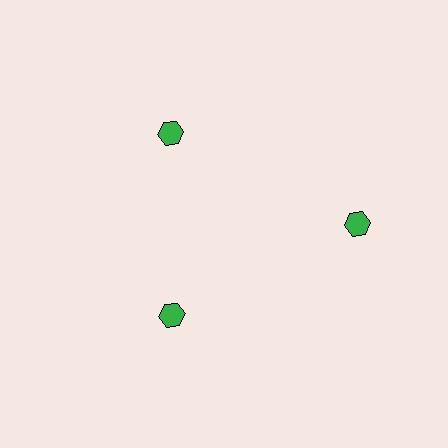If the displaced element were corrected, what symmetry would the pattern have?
It would have 3-fold rotational symmetry — the pattern would map onto itself every 120 degrees.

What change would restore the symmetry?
The symmetry would be restored by moving it inward, back onto the ring so that all 3 hexagons sit at equal angles and equal distance from the center.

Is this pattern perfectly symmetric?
No. The 3 green hexagons are arranged in a ring, but one element near the 3 o'clock position is pushed outward from the center, breaking the 3-fold rotational symmetry.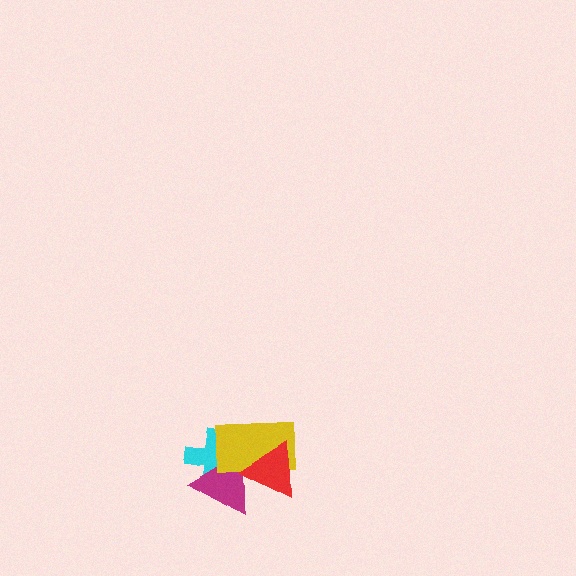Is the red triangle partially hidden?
No, no other shape covers it.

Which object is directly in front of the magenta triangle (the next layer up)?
The yellow rectangle is directly in front of the magenta triangle.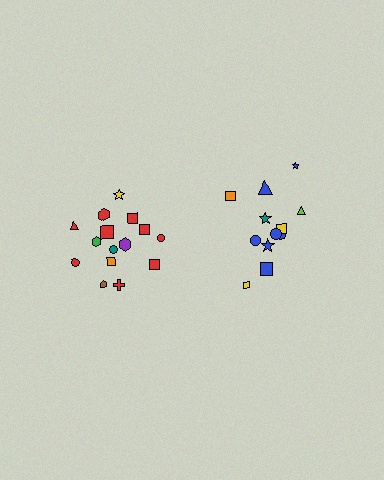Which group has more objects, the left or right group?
The left group.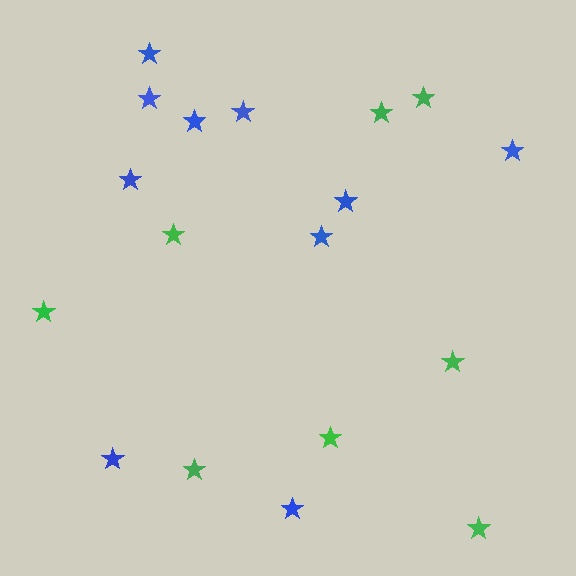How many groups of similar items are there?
There are 2 groups: one group of blue stars (10) and one group of green stars (8).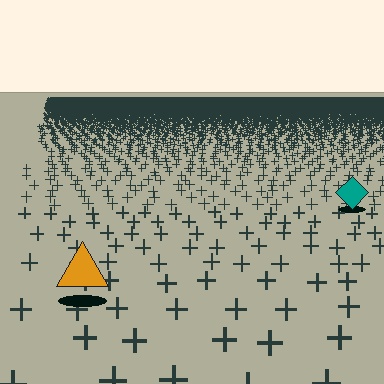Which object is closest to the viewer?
The orange triangle is closest. The texture marks near it are larger and more spread out.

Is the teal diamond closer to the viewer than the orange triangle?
No. The orange triangle is closer — you can tell from the texture gradient: the ground texture is coarser near it.